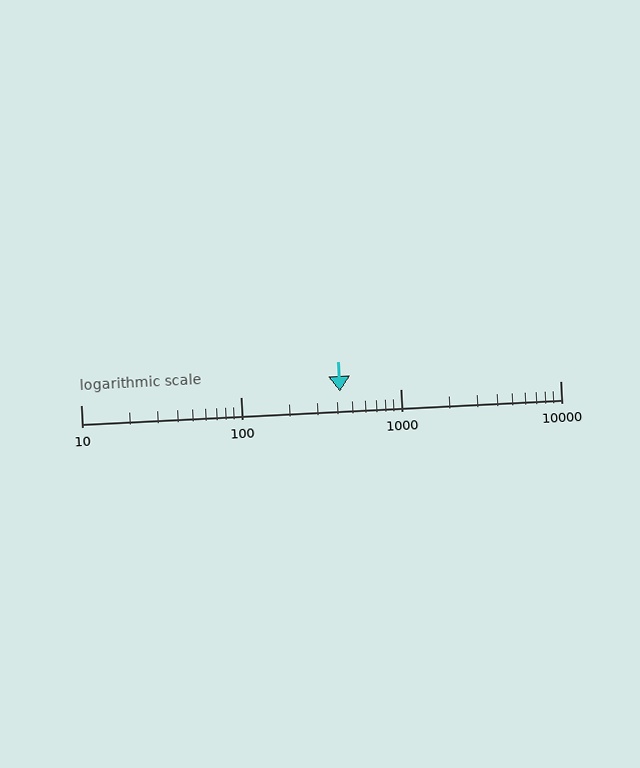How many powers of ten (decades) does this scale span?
The scale spans 3 decades, from 10 to 10000.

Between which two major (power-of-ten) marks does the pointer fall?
The pointer is between 100 and 1000.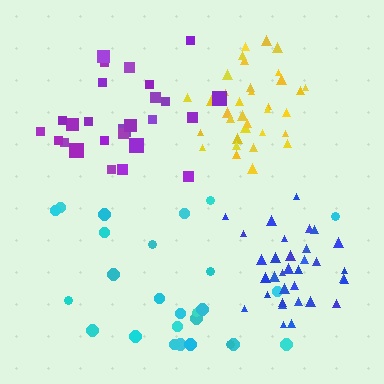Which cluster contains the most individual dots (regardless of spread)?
Yellow (34).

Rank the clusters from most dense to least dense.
blue, yellow, purple, cyan.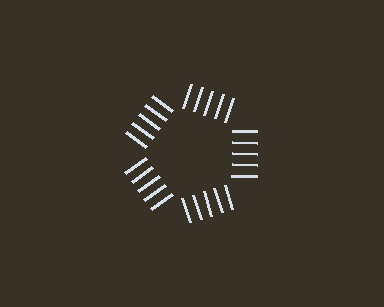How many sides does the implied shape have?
5 sides — the line-ends trace a pentagon.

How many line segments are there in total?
25 — 5 along each of the 5 edges.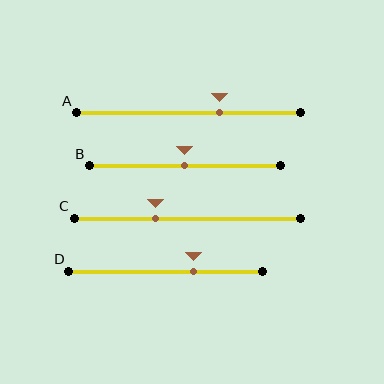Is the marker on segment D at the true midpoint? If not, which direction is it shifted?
No, the marker on segment D is shifted to the right by about 14% of the segment length.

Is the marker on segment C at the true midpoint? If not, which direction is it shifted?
No, the marker on segment C is shifted to the left by about 14% of the segment length.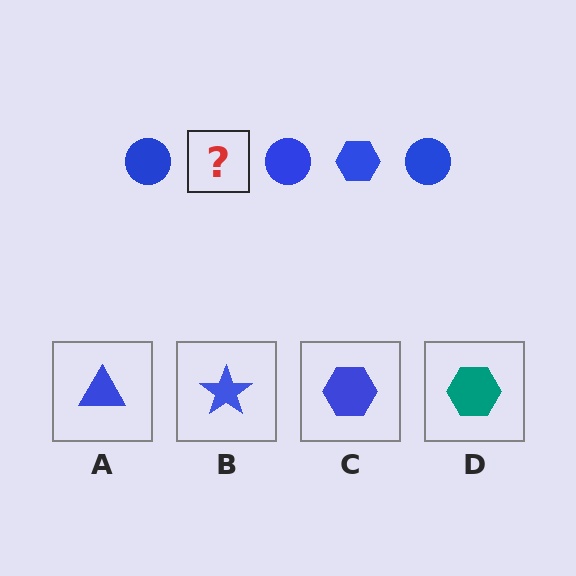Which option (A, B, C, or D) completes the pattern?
C.